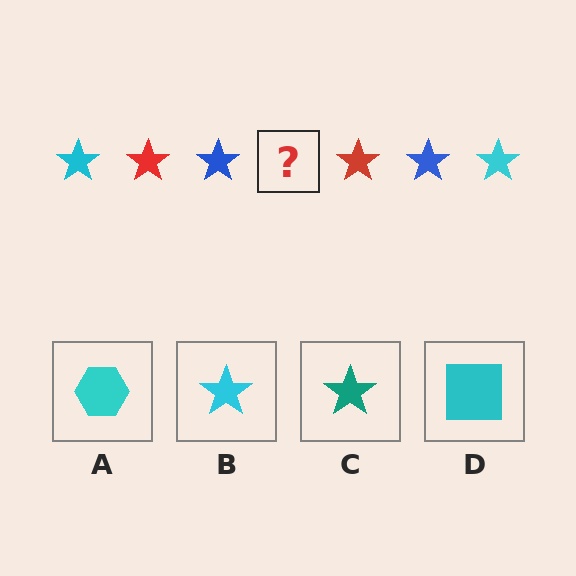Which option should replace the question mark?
Option B.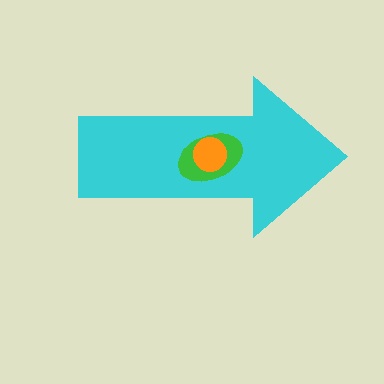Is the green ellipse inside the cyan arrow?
Yes.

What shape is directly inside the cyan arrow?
The green ellipse.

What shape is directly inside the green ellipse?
The orange circle.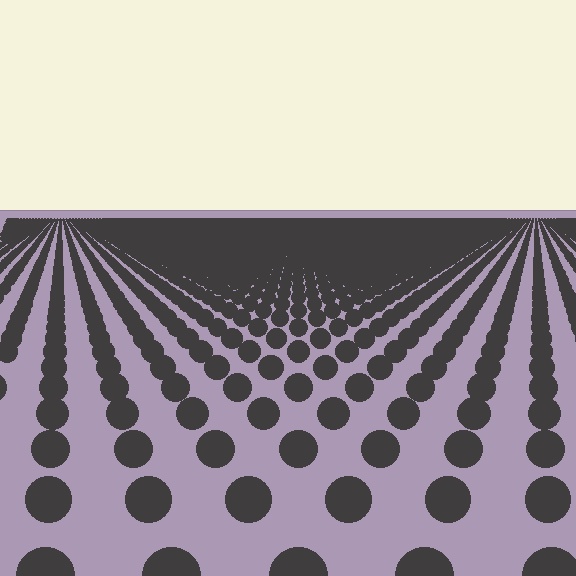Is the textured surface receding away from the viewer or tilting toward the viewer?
The surface is receding away from the viewer. Texture elements get smaller and denser toward the top.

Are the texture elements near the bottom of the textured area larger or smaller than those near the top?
Larger. Near the bottom, elements are closer to the viewer and appear at a bigger on-screen size.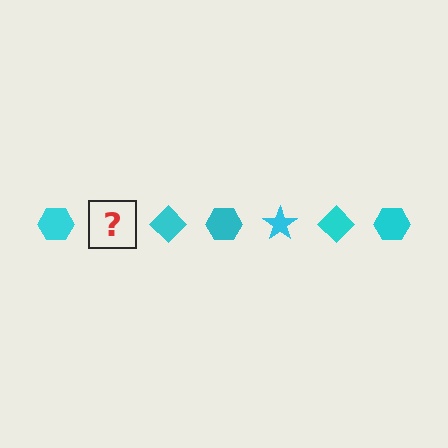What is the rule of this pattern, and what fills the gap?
The rule is that the pattern cycles through hexagon, star, diamond shapes in cyan. The gap should be filled with a cyan star.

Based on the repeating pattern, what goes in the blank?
The blank should be a cyan star.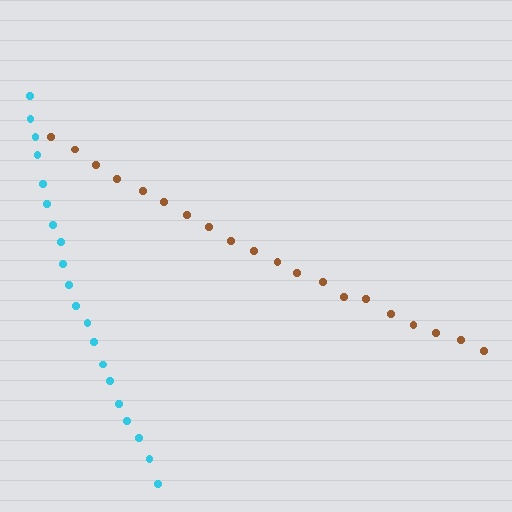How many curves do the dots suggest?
There are 2 distinct paths.